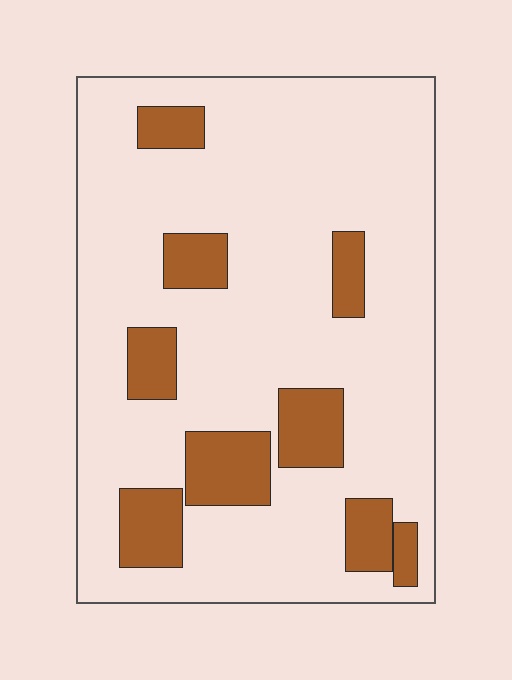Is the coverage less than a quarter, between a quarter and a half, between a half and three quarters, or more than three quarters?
Less than a quarter.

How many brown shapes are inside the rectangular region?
9.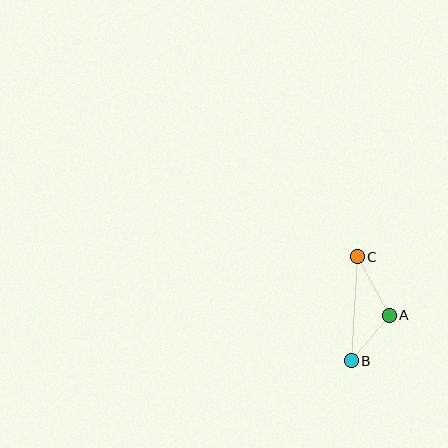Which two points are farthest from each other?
Points B and C are farthest from each other.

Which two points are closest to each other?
Points A and B are closest to each other.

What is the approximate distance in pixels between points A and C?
The distance between A and C is approximately 66 pixels.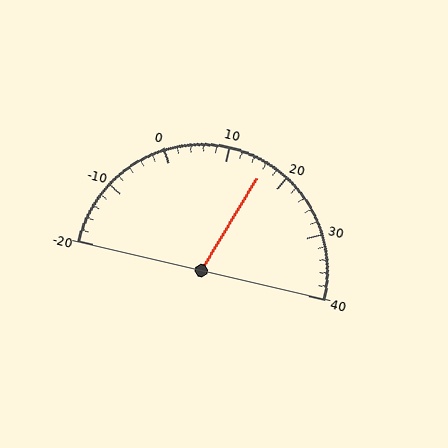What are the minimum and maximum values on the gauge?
The gauge ranges from -20 to 40.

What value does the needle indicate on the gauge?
The needle indicates approximately 16.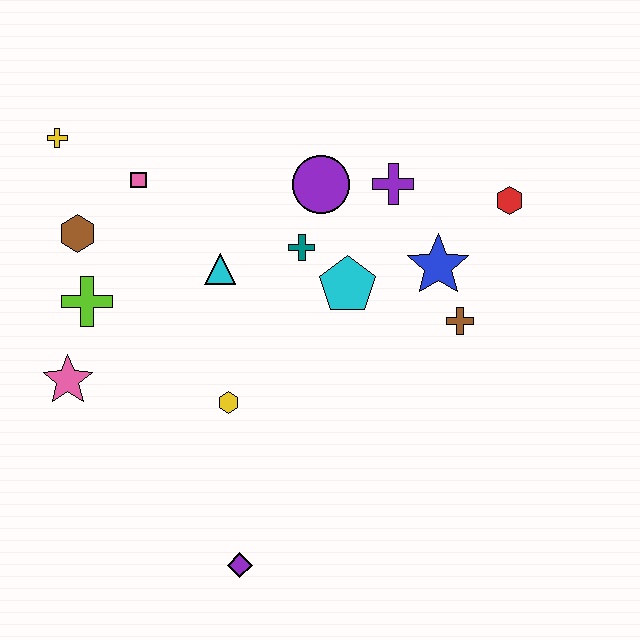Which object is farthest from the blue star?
The yellow cross is farthest from the blue star.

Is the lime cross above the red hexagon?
No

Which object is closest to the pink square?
The brown hexagon is closest to the pink square.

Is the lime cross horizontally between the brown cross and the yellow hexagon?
No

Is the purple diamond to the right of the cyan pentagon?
No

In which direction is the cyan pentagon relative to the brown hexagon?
The cyan pentagon is to the right of the brown hexagon.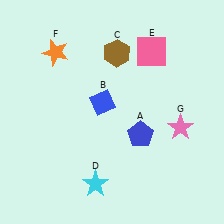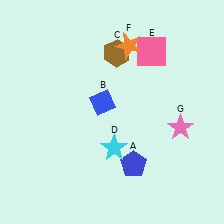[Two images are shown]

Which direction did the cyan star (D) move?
The cyan star (D) moved up.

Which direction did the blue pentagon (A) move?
The blue pentagon (A) moved down.